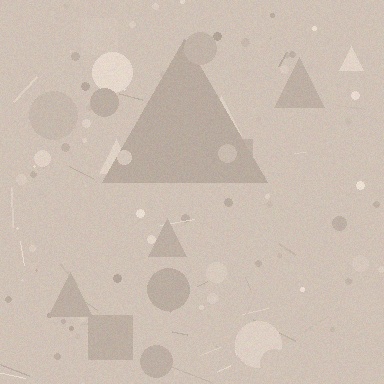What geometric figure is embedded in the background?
A triangle is embedded in the background.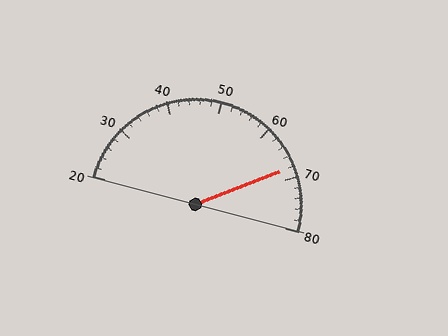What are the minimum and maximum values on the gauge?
The gauge ranges from 20 to 80.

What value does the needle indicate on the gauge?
The needle indicates approximately 68.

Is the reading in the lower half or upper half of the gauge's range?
The reading is in the upper half of the range (20 to 80).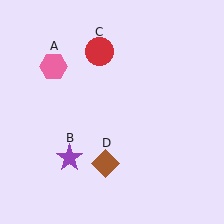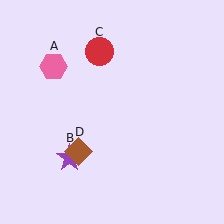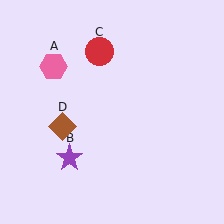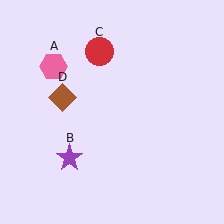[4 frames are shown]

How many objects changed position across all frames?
1 object changed position: brown diamond (object D).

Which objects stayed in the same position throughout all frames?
Pink hexagon (object A) and purple star (object B) and red circle (object C) remained stationary.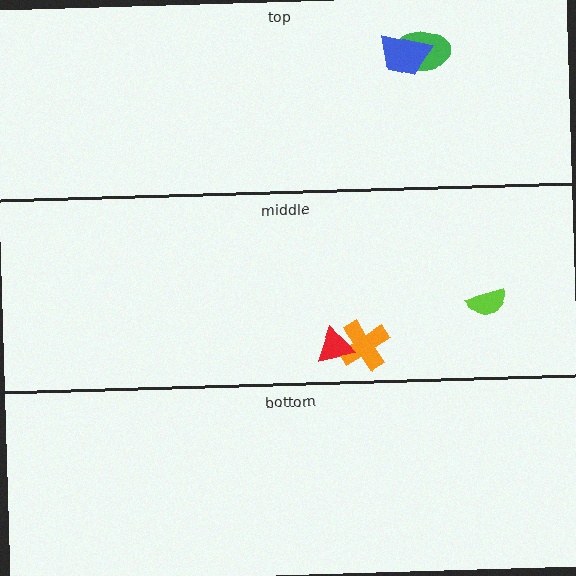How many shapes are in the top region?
2.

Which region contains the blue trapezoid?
The top region.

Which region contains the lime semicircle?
The middle region.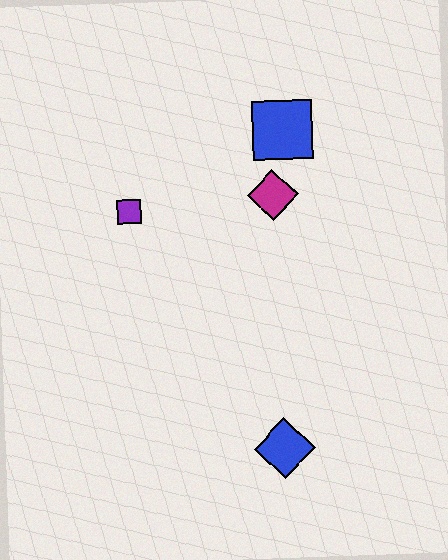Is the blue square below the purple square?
No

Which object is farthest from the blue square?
The blue diamond is farthest from the blue square.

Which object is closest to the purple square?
The magenta diamond is closest to the purple square.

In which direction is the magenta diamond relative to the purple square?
The magenta diamond is to the right of the purple square.